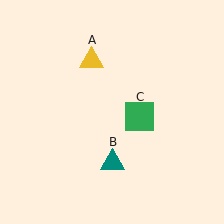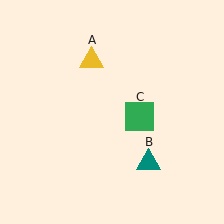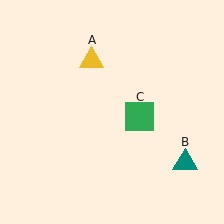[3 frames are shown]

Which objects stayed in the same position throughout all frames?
Yellow triangle (object A) and green square (object C) remained stationary.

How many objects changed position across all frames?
1 object changed position: teal triangle (object B).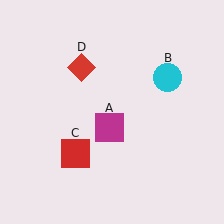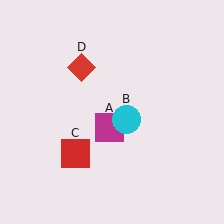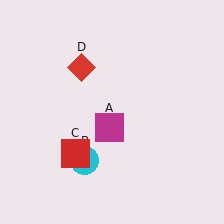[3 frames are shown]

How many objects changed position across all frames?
1 object changed position: cyan circle (object B).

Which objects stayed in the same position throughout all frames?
Magenta square (object A) and red square (object C) and red diamond (object D) remained stationary.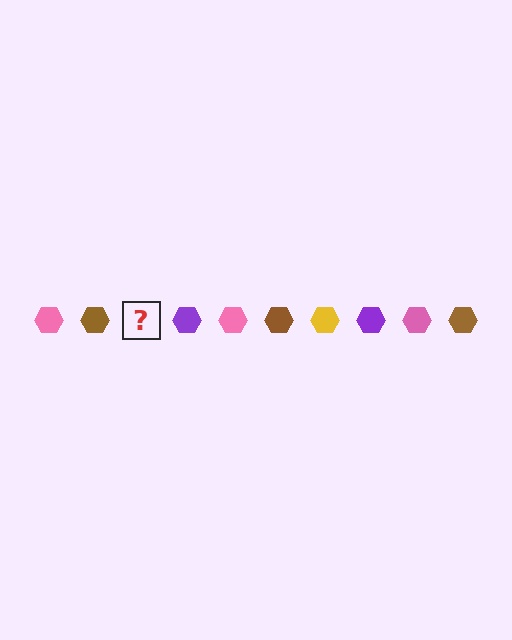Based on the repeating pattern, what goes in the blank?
The blank should be a yellow hexagon.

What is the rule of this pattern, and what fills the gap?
The rule is that the pattern cycles through pink, brown, yellow, purple hexagons. The gap should be filled with a yellow hexagon.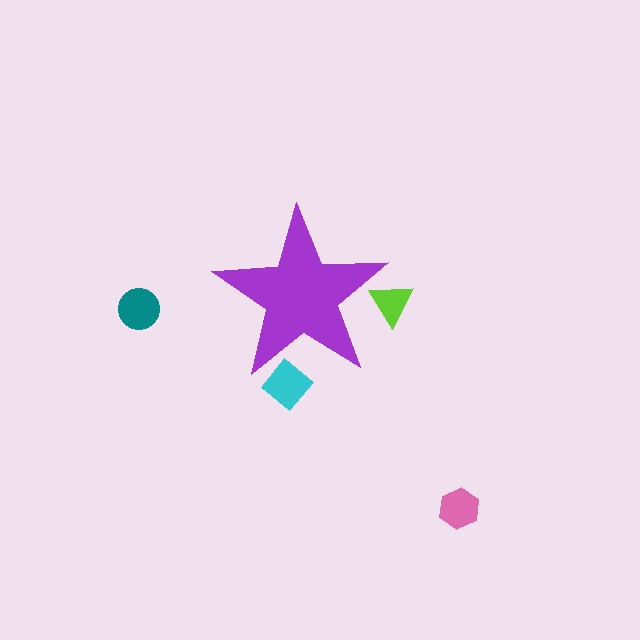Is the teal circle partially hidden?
No, the teal circle is fully visible.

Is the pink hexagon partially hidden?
No, the pink hexagon is fully visible.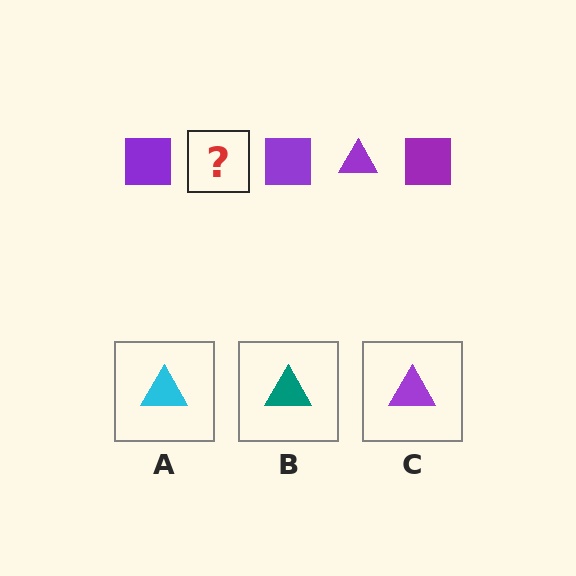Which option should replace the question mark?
Option C.